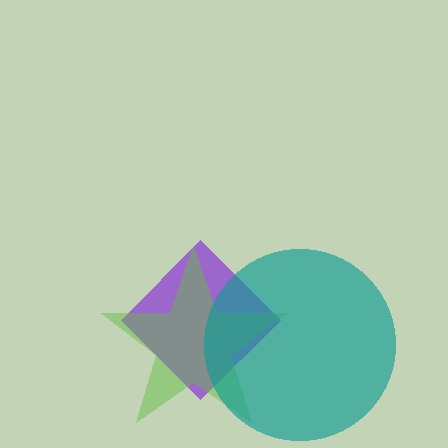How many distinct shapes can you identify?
There are 3 distinct shapes: a purple diamond, a lime star, a teal circle.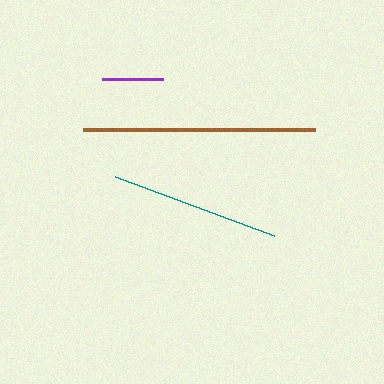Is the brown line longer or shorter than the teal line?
The brown line is longer than the teal line.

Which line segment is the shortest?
The purple line is the shortest at approximately 61 pixels.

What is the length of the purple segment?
The purple segment is approximately 61 pixels long.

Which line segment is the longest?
The brown line is the longest at approximately 232 pixels.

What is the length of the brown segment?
The brown segment is approximately 232 pixels long.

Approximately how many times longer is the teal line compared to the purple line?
The teal line is approximately 2.8 times the length of the purple line.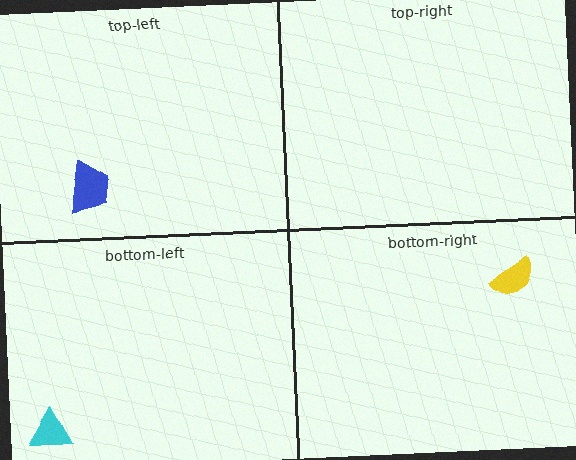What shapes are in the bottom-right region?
The yellow semicircle.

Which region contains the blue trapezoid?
The top-left region.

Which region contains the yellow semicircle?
The bottom-right region.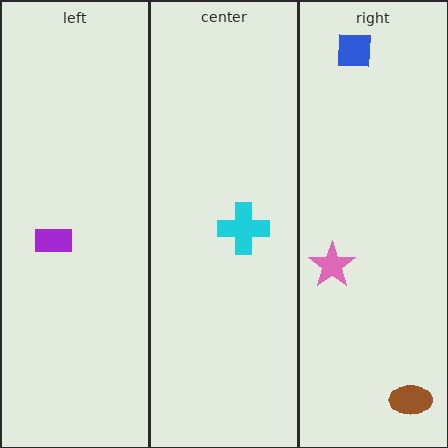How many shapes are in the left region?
1.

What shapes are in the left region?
The purple rectangle.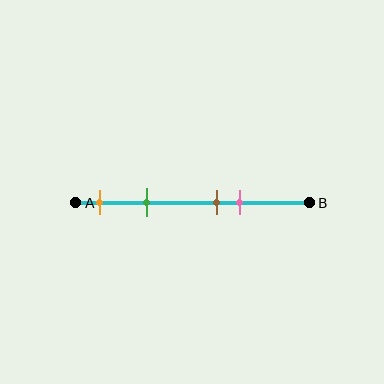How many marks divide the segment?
There are 4 marks dividing the segment.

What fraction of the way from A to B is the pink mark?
The pink mark is approximately 70% (0.7) of the way from A to B.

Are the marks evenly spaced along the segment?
No, the marks are not evenly spaced.